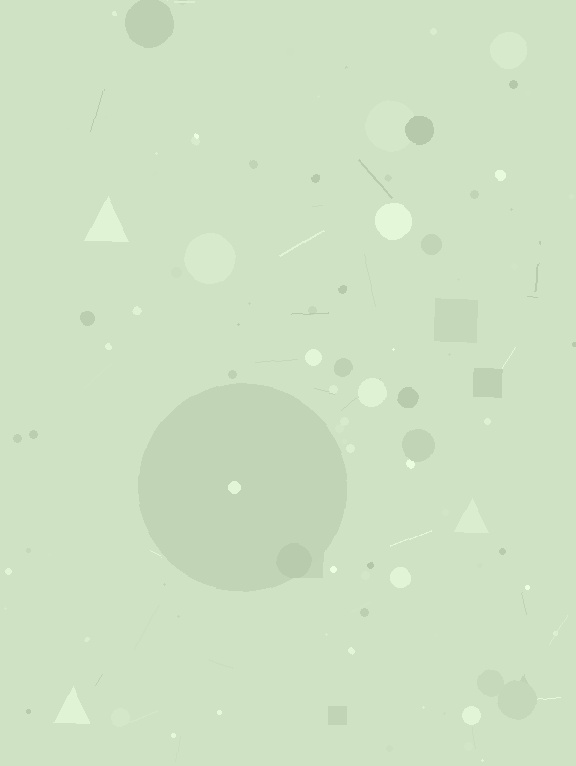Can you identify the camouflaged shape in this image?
The camouflaged shape is a circle.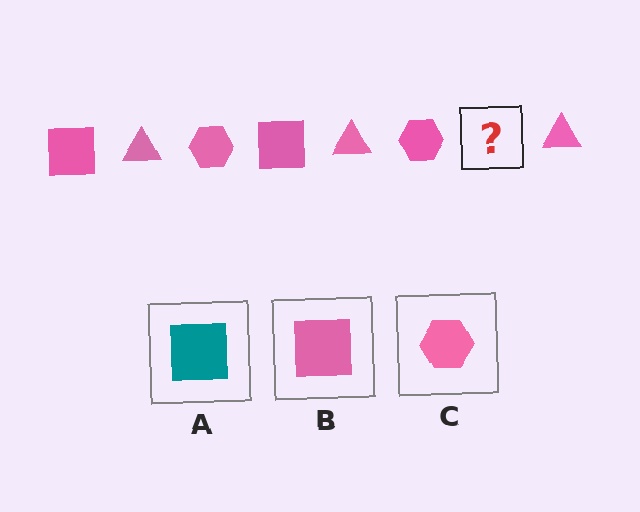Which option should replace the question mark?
Option B.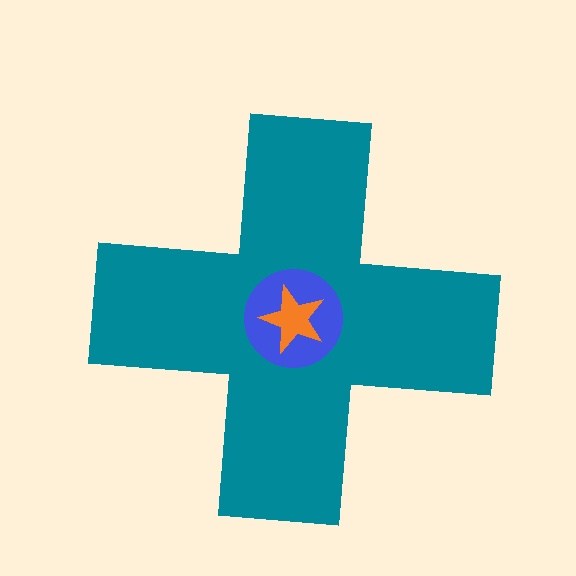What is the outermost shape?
The teal cross.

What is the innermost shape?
The orange star.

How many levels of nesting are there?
3.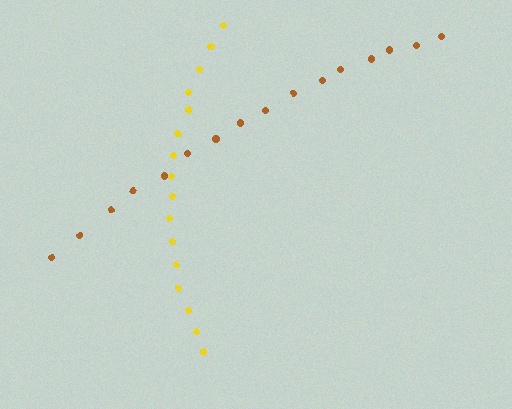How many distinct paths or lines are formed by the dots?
There are 2 distinct paths.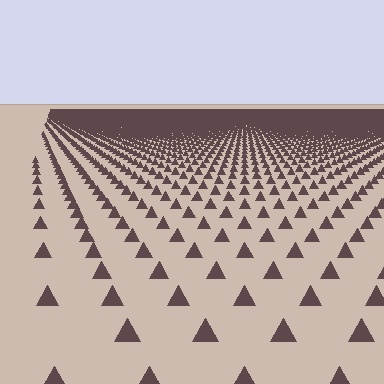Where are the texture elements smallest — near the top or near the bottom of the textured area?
Near the top.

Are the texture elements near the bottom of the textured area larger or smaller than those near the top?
Larger. Near the bottom, elements are closer to the viewer and appear at a bigger on-screen size.